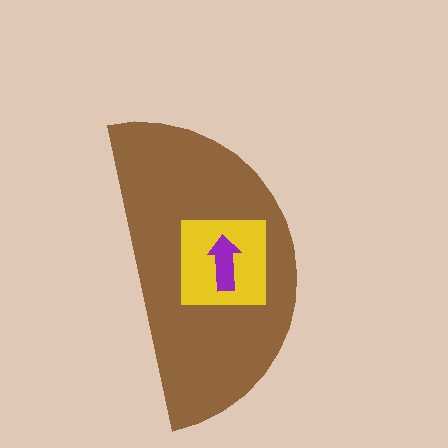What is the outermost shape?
The brown semicircle.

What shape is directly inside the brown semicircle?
The yellow square.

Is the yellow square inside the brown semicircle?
Yes.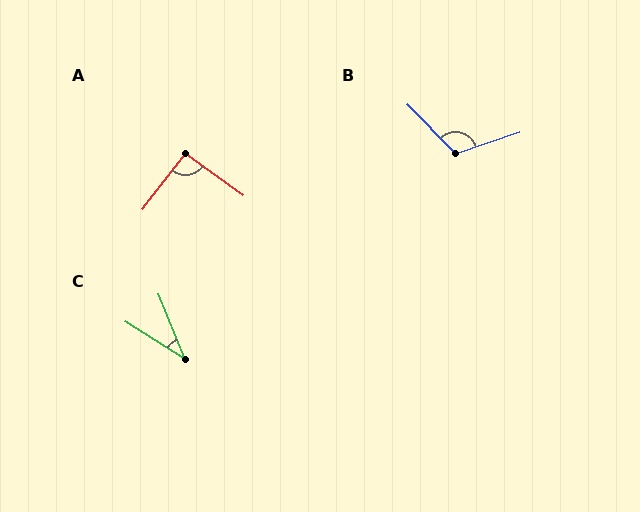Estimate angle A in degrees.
Approximately 92 degrees.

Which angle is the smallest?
C, at approximately 36 degrees.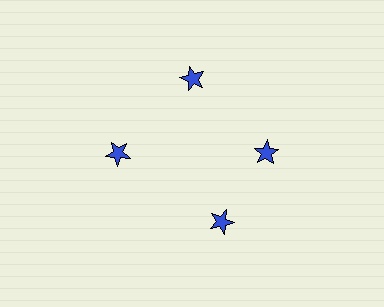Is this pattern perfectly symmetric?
No. The 4 blue stars are arranged in a ring, but one element near the 6 o'clock position is rotated out of alignment along the ring, breaking the 4-fold rotational symmetry.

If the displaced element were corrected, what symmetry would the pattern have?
It would have 4-fold rotational symmetry — the pattern would map onto itself every 90 degrees.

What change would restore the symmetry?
The symmetry would be restored by rotating it back into even spacing with its neighbors so that all 4 stars sit at equal angles and equal distance from the center.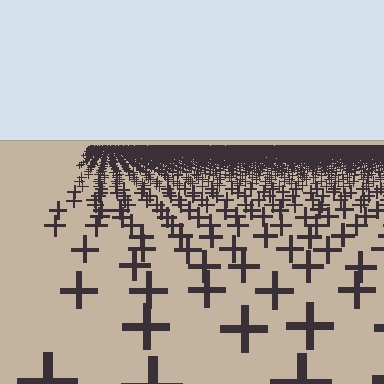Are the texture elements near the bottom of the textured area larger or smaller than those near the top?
Larger. Near the bottom, elements are closer to the viewer and appear at a bigger on-screen size.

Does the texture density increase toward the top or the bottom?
Density increases toward the top.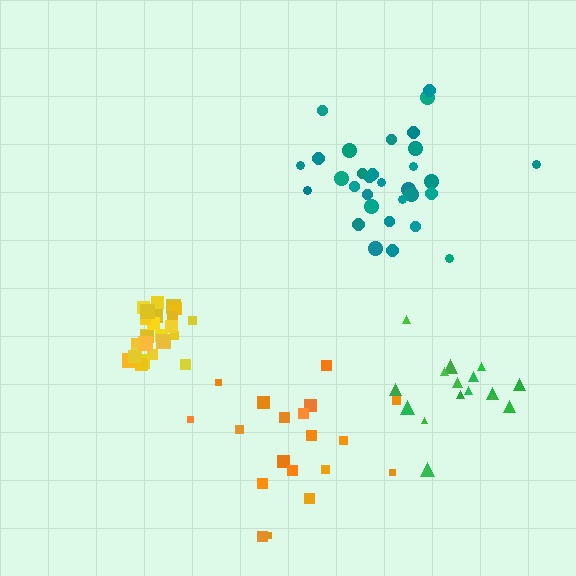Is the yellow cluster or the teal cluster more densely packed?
Yellow.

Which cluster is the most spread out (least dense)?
Orange.